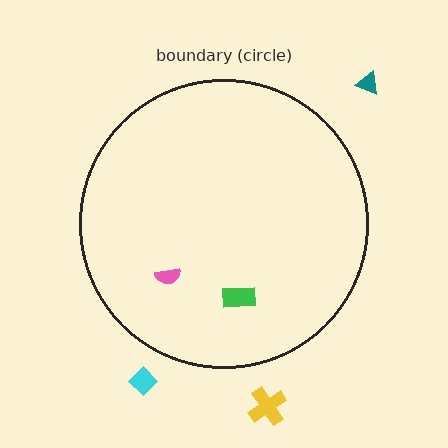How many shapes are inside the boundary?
2 inside, 3 outside.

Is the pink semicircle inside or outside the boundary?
Inside.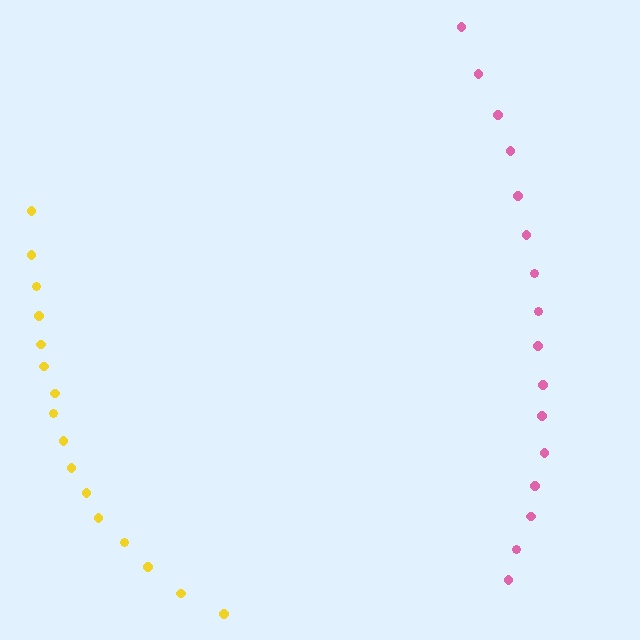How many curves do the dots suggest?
There are 2 distinct paths.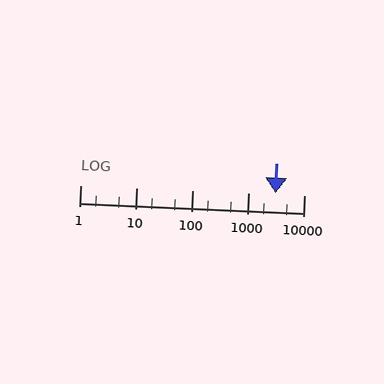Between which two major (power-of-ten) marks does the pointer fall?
The pointer is between 1000 and 10000.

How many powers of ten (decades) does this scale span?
The scale spans 4 decades, from 1 to 10000.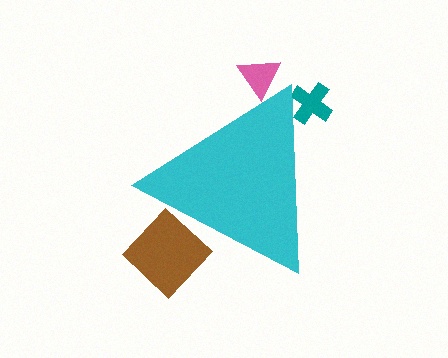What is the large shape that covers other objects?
A cyan triangle.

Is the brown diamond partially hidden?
Yes, the brown diamond is partially hidden behind the cyan triangle.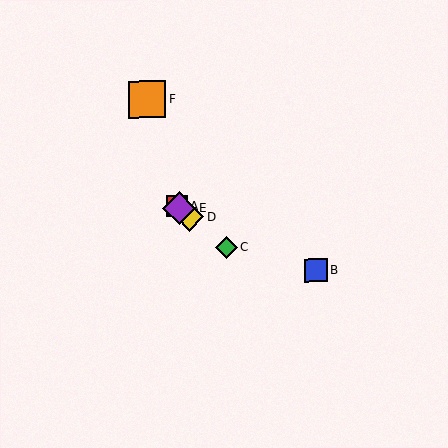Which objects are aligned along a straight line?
Objects A, C, D, E are aligned along a straight line.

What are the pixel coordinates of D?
Object D is at (190, 217).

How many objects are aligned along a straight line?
4 objects (A, C, D, E) are aligned along a straight line.